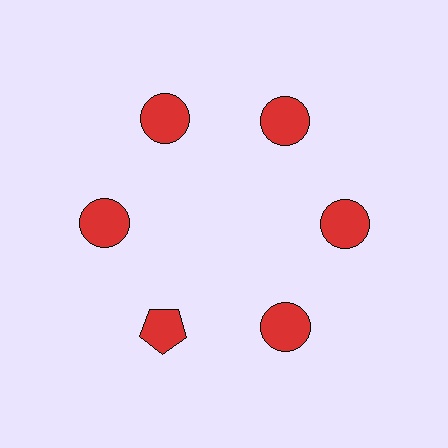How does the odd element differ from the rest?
It has a different shape: pentagon instead of circle.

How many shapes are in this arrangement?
There are 6 shapes arranged in a ring pattern.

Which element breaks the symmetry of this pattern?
The red pentagon at roughly the 7 o'clock position breaks the symmetry. All other shapes are red circles.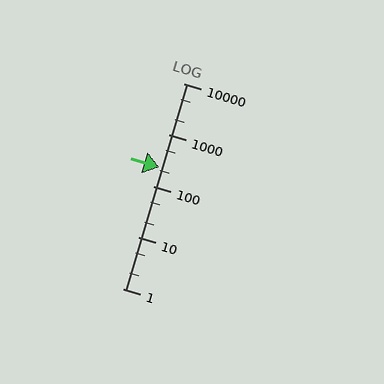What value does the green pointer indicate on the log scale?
The pointer indicates approximately 230.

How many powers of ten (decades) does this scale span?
The scale spans 4 decades, from 1 to 10000.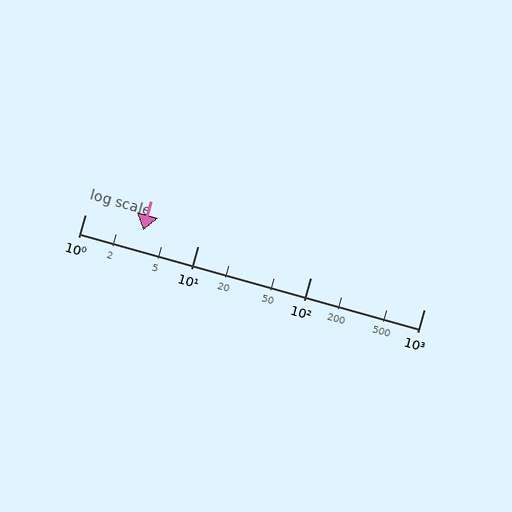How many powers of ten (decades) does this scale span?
The scale spans 3 decades, from 1 to 1000.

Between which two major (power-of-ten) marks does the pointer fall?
The pointer is between 1 and 10.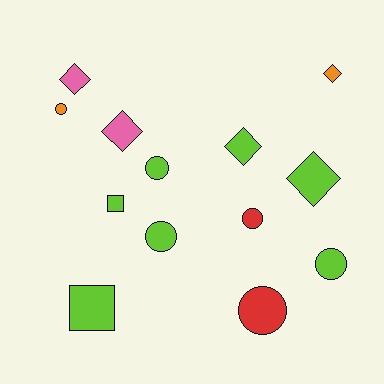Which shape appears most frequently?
Circle, with 6 objects.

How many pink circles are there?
There are no pink circles.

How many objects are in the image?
There are 13 objects.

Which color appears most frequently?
Lime, with 7 objects.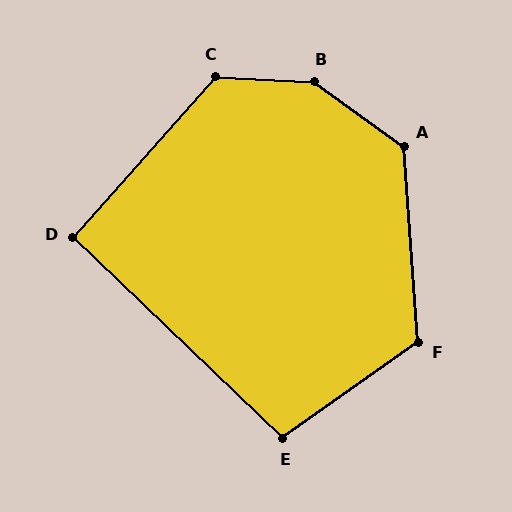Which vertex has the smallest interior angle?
D, at approximately 92 degrees.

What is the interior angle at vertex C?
Approximately 129 degrees (obtuse).